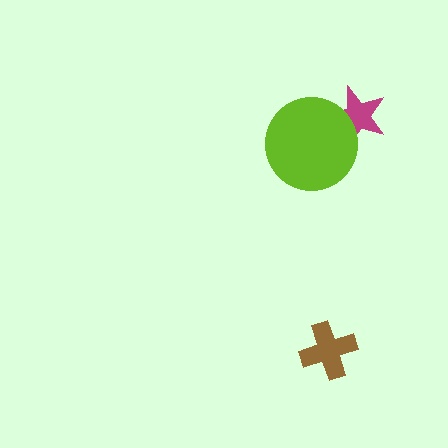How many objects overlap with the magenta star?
1 object overlaps with the magenta star.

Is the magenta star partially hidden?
Yes, it is partially covered by another shape.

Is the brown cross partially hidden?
No, no other shape covers it.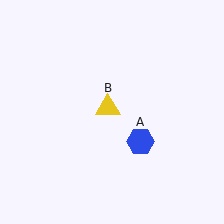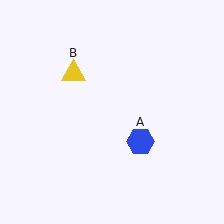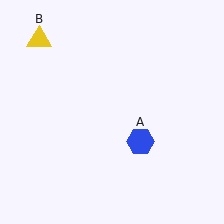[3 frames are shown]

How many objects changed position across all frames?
1 object changed position: yellow triangle (object B).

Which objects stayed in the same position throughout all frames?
Blue hexagon (object A) remained stationary.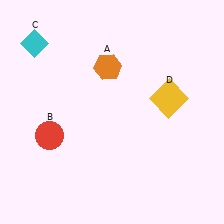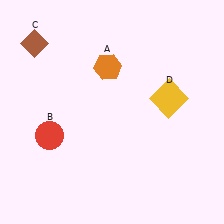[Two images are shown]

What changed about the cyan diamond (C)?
In Image 1, C is cyan. In Image 2, it changed to brown.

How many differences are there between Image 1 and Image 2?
There is 1 difference between the two images.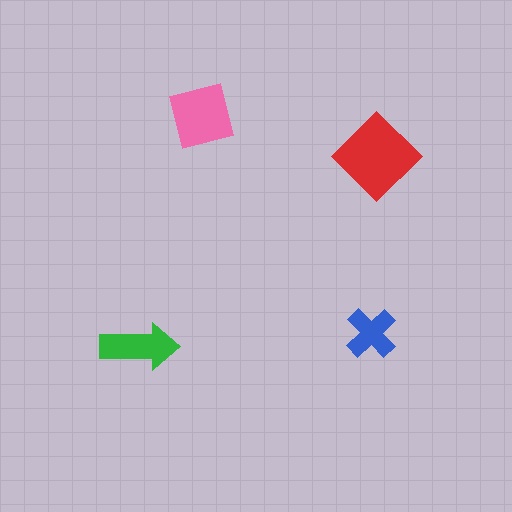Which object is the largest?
The red diamond.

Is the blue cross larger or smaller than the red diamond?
Smaller.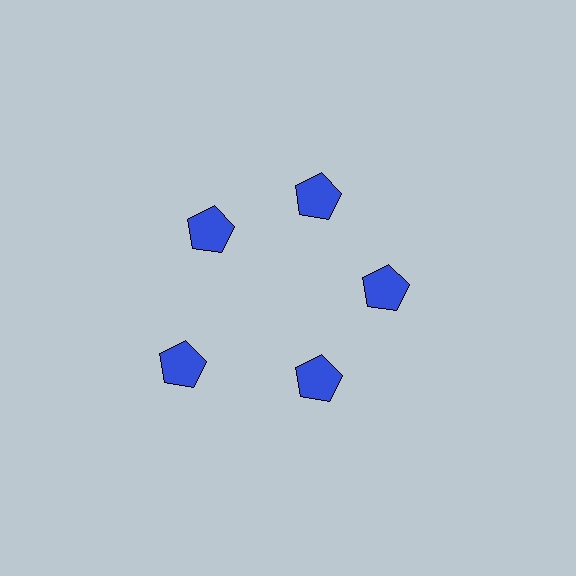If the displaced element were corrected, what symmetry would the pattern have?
It would have 5-fold rotational symmetry — the pattern would map onto itself every 72 degrees.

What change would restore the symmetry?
The symmetry would be restored by moving it inward, back onto the ring so that all 5 pentagons sit at equal angles and equal distance from the center.